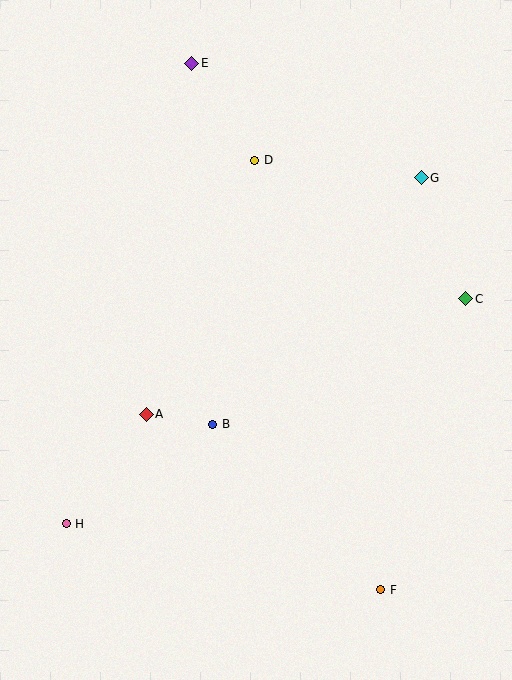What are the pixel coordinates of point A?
Point A is at (146, 414).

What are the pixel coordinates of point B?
Point B is at (213, 424).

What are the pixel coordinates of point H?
Point H is at (66, 524).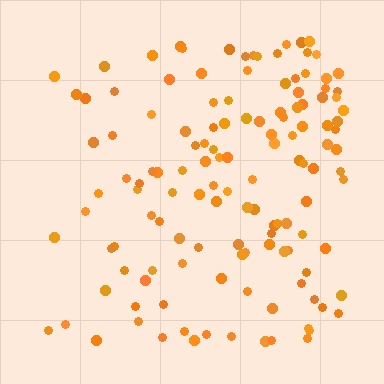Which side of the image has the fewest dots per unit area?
The left.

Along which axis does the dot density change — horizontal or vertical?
Horizontal.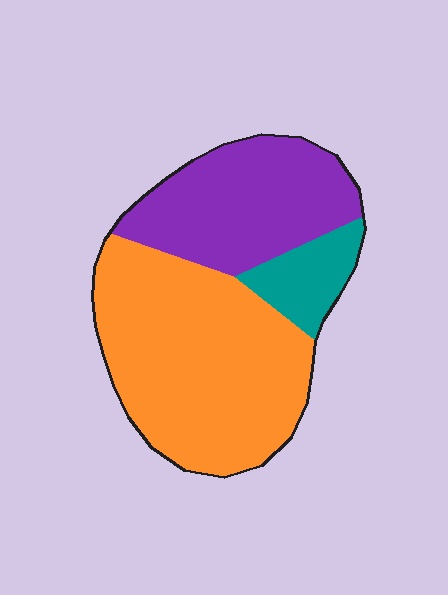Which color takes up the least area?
Teal, at roughly 10%.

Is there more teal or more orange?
Orange.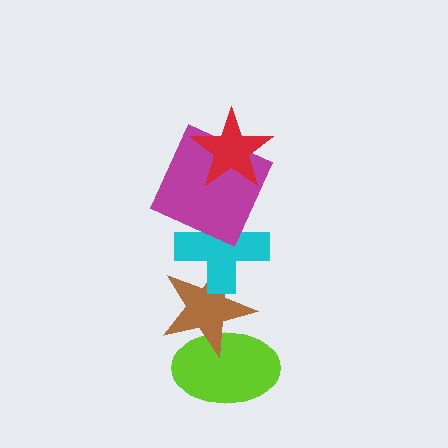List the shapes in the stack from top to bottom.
From top to bottom: the red star, the magenta square, the cyan cross, the brown star, the lime ellipse.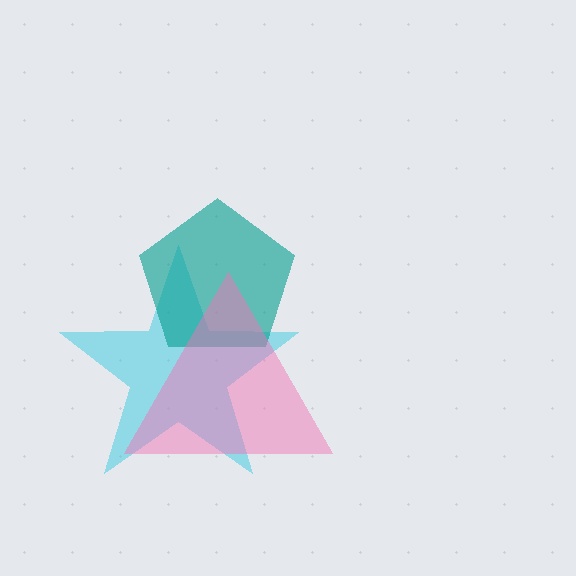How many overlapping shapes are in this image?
There are 3 overlapping shapes in the image.